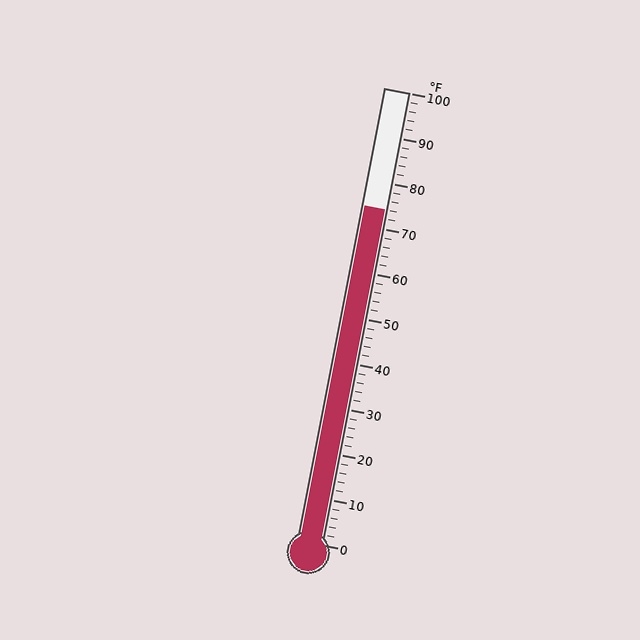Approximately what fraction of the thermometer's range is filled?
The thermometer is filled to approximately 75% of its range.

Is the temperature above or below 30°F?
The temperature is above 30°F.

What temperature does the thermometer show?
The thermometer shows approximately 74°F.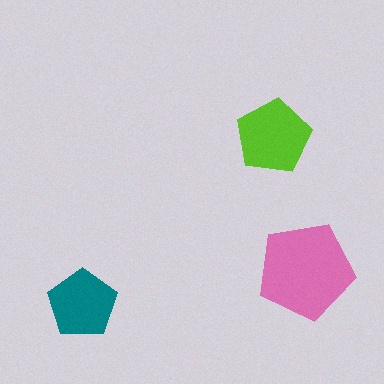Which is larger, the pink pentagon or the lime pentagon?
The pink one.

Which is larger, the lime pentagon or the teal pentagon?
The lime one.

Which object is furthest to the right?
The pink pentagon is rightmost.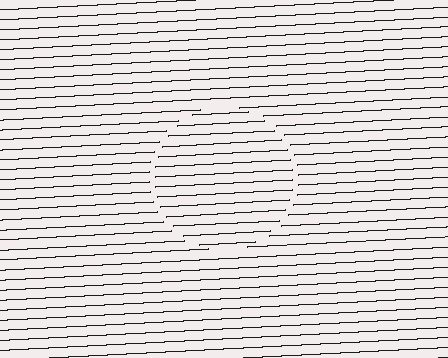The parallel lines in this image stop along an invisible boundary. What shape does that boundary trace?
An illusory circle. The interior of the shape contains the same grating, shifted by half a period — the contour is defined by the phase discontinuity where line-ends from the inner and outer gratings abut.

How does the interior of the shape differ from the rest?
The interior of the shape contains the same grating, shifted by half a period — the contour is defined by the phase discontinuity where line-ends from the inner and outer gratings abut.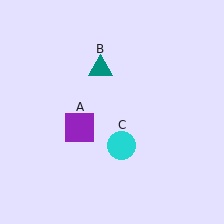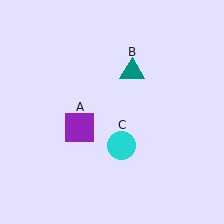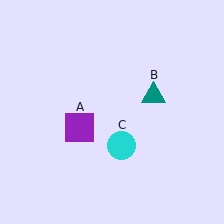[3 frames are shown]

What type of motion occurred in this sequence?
The teal triangle (object B) rotated clockwise around the center of the scene.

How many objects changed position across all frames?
1 object changed position: teal triangle (object B).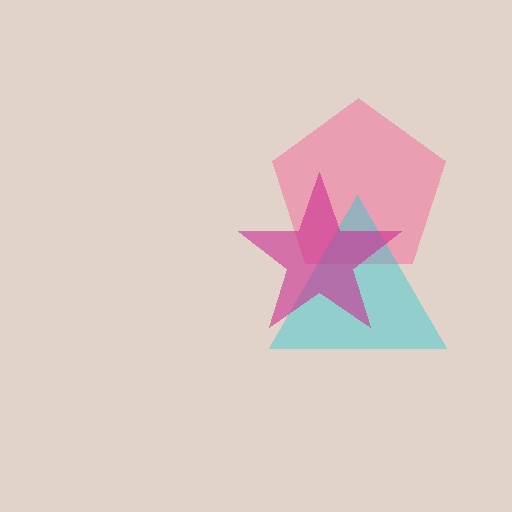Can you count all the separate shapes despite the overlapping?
Yes, there are 3 separate shapes.